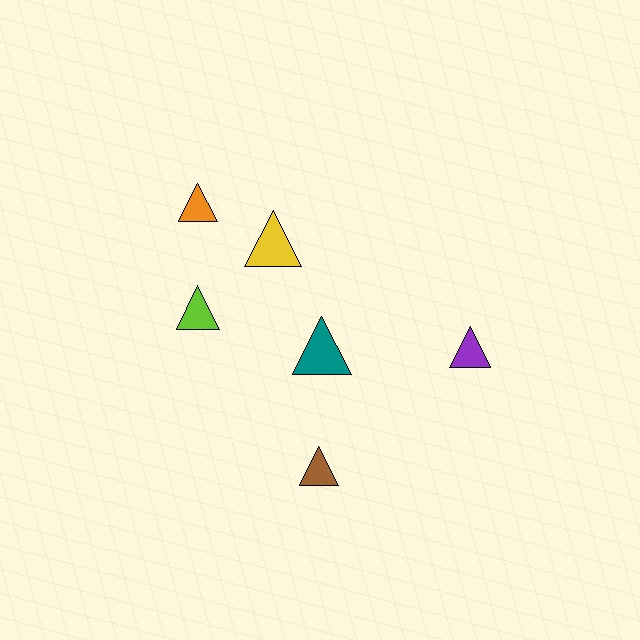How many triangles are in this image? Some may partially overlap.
There are 6 triangles.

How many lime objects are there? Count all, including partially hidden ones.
There is 1 lime object.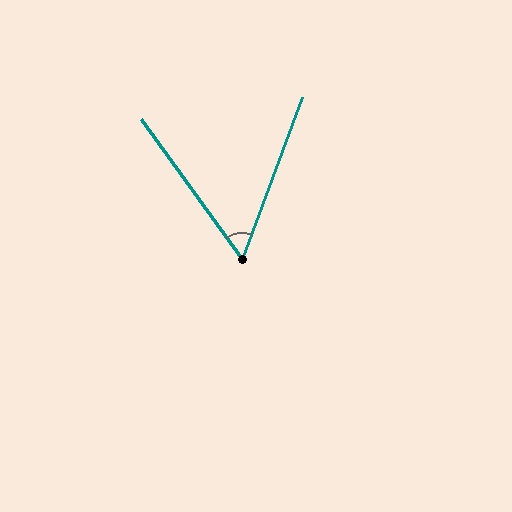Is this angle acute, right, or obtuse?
It is acute.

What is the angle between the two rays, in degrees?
Approximately 56 degrees.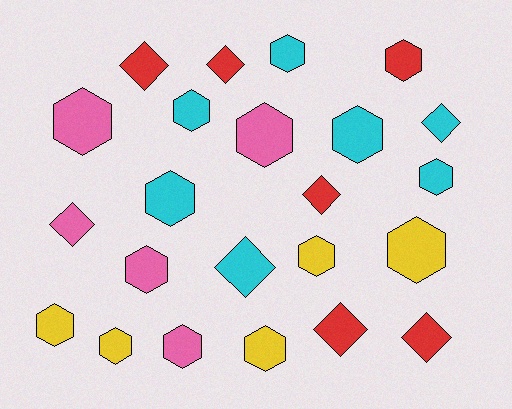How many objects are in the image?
There are 23 objects.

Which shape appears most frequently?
Hexagon, with 15 objects.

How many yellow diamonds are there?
There are no yellow diamonds.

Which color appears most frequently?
Cyan, with 7 objects.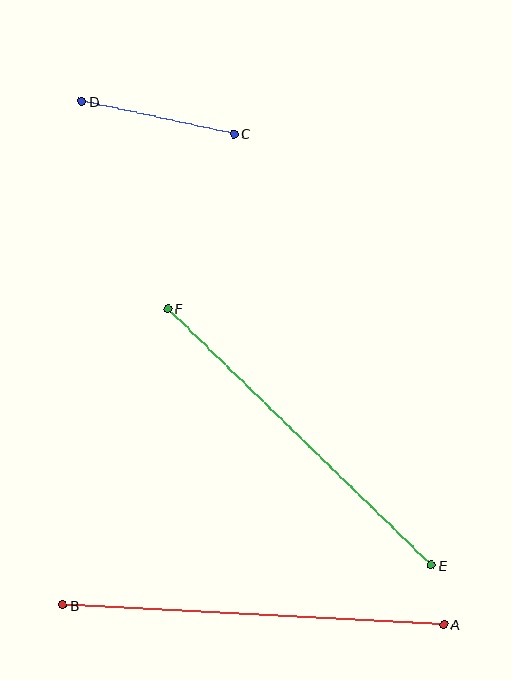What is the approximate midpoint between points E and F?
The midpoint is at approximately (300, 437) pixels.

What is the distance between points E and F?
The distance is approximately 368 pixels.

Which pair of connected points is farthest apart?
Points A and B are farthest apart.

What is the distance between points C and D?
The distance is approximately 155 pixels.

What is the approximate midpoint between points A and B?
The midpoint is at approximately (253, 615) pixels.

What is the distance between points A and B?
The distance is approximately 382 pixels.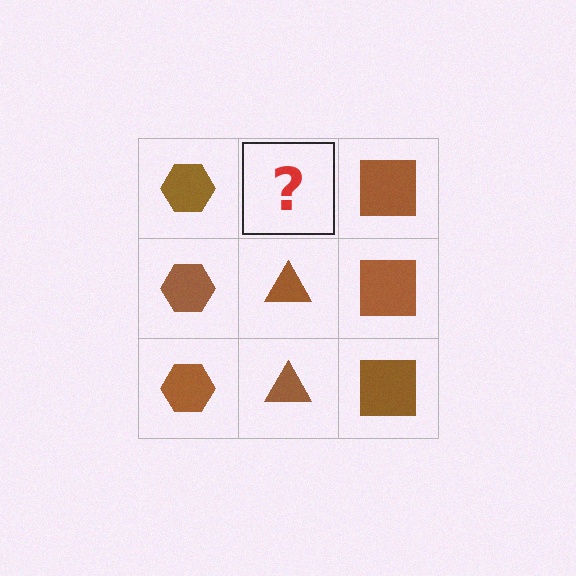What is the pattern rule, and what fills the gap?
The rule is that each column has a consistent shape. The gap should be filled with a brown triangle.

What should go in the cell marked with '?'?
The missing cell should contain a brown triangle.